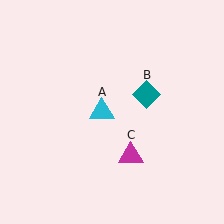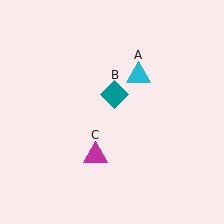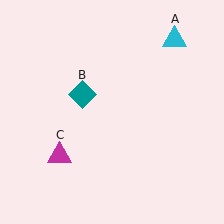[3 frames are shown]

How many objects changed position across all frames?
3 objects changed position: cyan triangle (object A), teal diamond (object B), magenta triangle (object C).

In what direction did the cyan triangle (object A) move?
The cyan triangle (object A) moved up and to the right.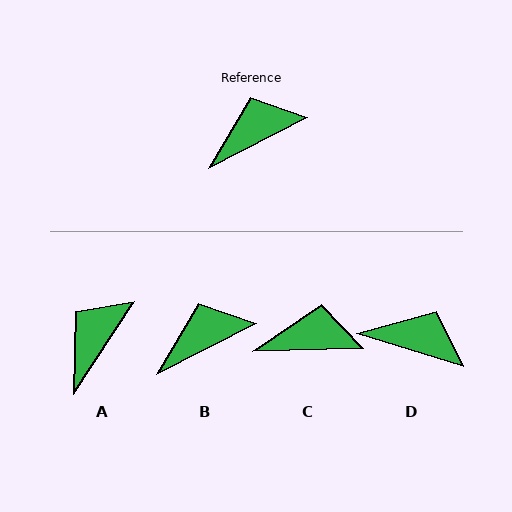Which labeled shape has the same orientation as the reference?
B.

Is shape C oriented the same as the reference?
No, it is off by about 25 degrees.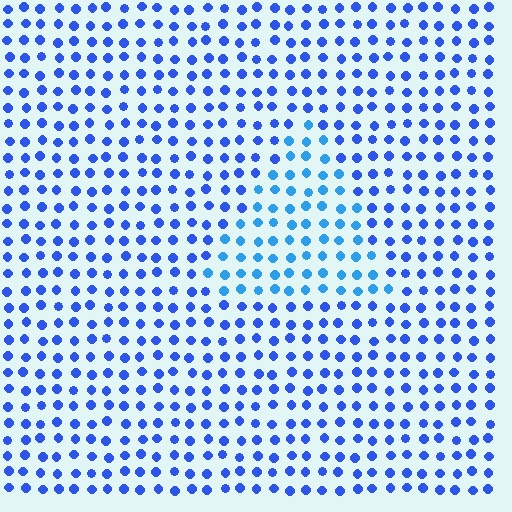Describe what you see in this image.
The image is filled with small blue elements in a uniform arrangement. A triangle-shaped region is visible where the elements are tinted to a slightly different hue, forming a subtle color boundary.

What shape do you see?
I see a triangle.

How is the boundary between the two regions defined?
The boundary is defined purely by a slight shift in hue (about 24 degrees). Spacing, size, and orientation are identical on both sides.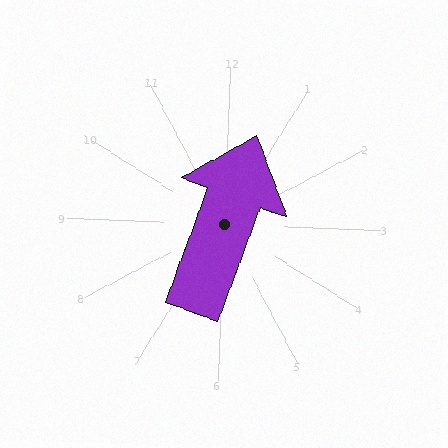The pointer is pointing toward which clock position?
Roughly 1 o'clock.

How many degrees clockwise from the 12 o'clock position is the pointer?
Approximately 18 degrees.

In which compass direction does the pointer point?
North.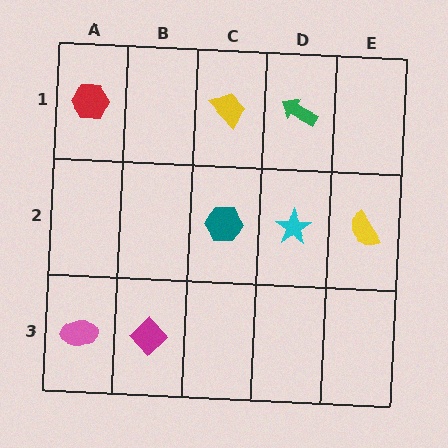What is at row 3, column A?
A pink ellipse.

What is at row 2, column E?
A yellow semicircle.